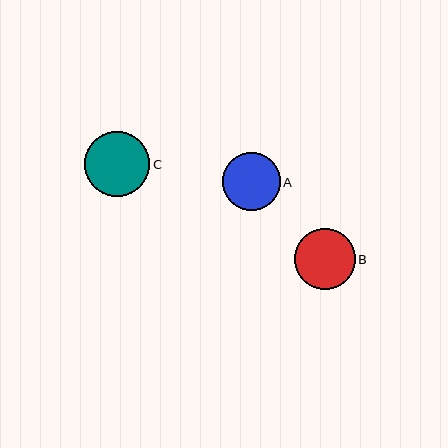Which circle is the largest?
Circle C is the largest with a size of approximately 65 pixels.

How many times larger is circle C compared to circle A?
Circle C is approximately 1.1 times the size of circle A.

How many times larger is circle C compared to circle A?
Circle C is approximately 1.1 times the size of circle A.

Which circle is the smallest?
Circle A is the smallest with a size of approximately 58 pixels.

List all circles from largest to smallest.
From largest to smallest: C, B, A.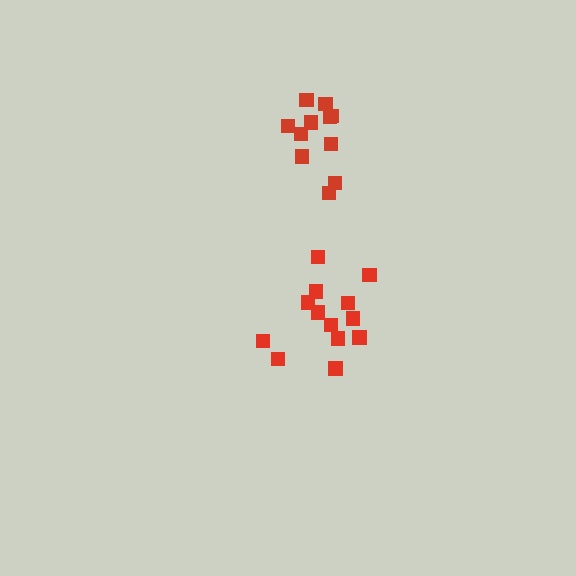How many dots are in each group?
Group 1: 13 dots, Group 2: 11 dots (24 total).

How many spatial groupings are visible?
There are 2 spatial groupings.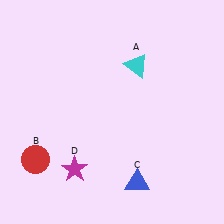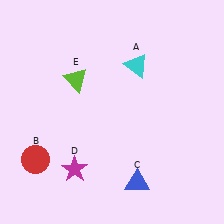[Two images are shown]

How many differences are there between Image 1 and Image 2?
There is 1 difference between the two images.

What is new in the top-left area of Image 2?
A lime triangle (E) was added in the top-left area of Image 2.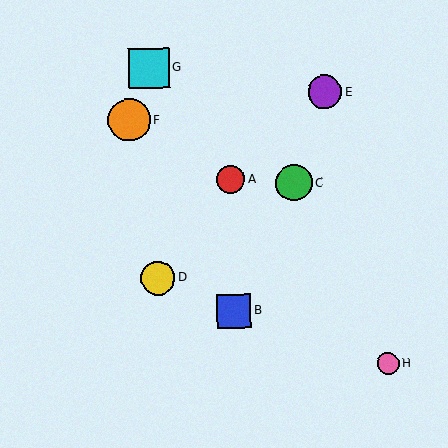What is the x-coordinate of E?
Object E is at x≈325.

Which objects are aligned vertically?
Objects A, B are aligned vertically.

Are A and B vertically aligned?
Yes, both are at x≈231.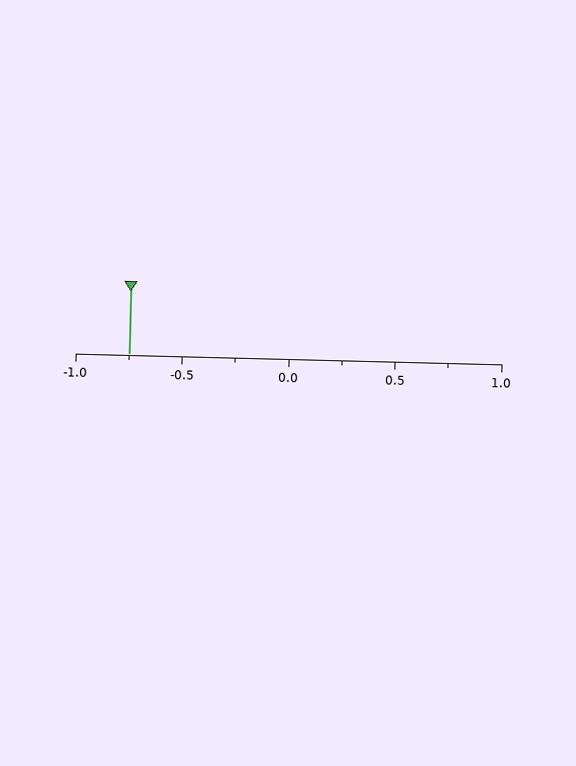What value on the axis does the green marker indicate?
The marker indicates approximately -0.75.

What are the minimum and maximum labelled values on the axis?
The axis runs from -1.0 to 1.0.